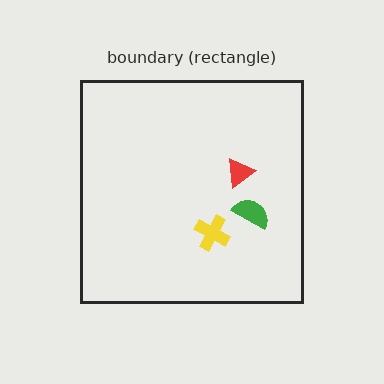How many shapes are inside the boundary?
3 inside, 0 outside.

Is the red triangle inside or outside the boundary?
Inside.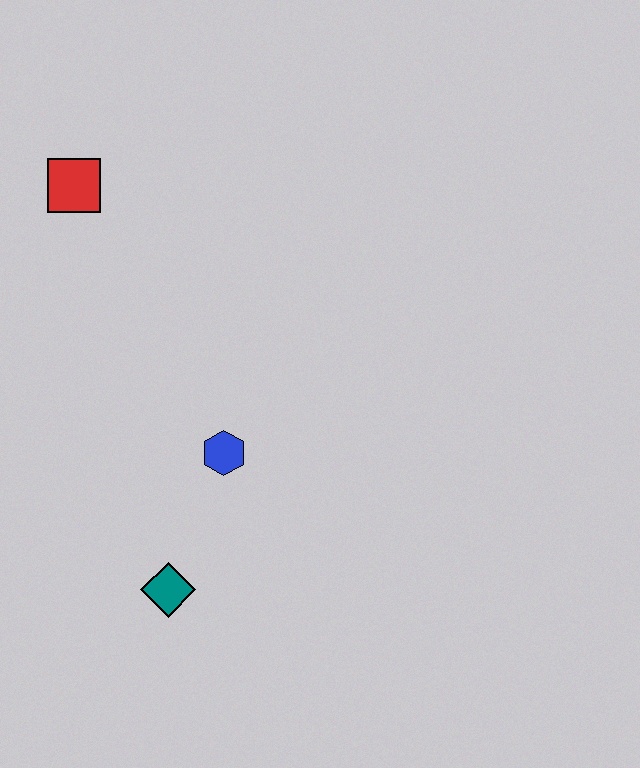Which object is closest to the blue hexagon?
The teal diamond is closest to the blue hexagon.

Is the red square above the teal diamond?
Yes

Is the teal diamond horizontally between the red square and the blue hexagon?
Yes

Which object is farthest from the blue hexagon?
The red square is farthest from the blue hexagon.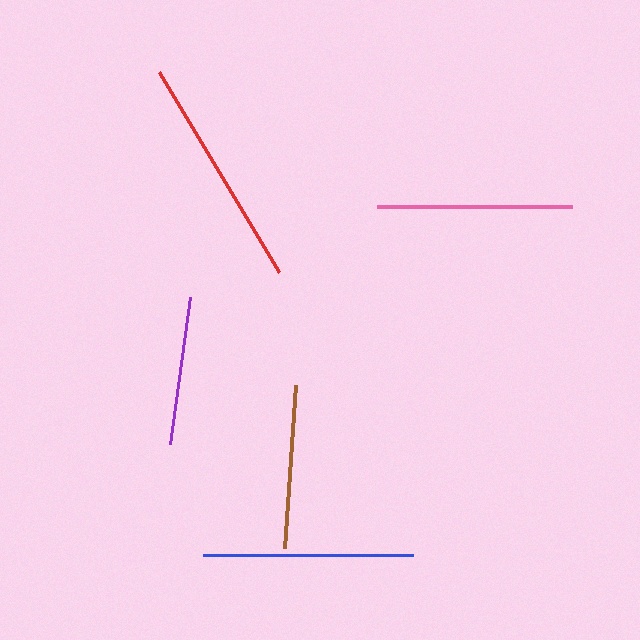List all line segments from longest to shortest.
From longest to shortest: red, blue, pink, brown, purple.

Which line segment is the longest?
The red line is the longest at approximately 233 pixels.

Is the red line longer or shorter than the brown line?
The red line is longer than the brown line.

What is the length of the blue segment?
The blue segment is approximately 210 pixels long.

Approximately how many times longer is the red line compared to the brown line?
The red line is approximately 1.4 times the length of the brown line.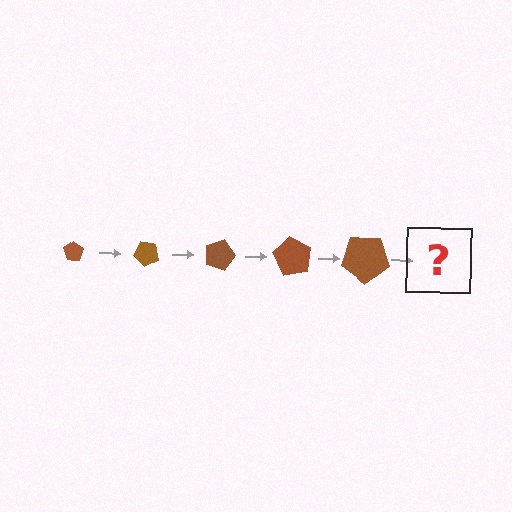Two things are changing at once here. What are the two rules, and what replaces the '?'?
The two rules are that the pentagon grows larger each step and it rotates 45 degrees each step. The '?' should be a pentagon, larger than the previous one and rotated 225 degrees from the start.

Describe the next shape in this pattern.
It should be a pentagon, larger than the previous one and rotated 225 degrees from the start.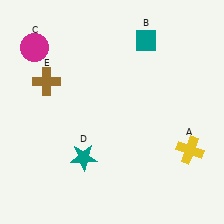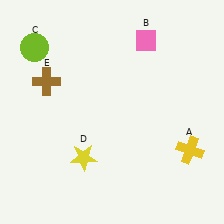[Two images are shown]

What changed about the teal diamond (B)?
In Image 1, B is teal. In Image 2, it changed to pink.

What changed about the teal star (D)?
In Image 1, D is teal. In Image 2, it changed to yellow.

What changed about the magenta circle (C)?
In Image 1, C is magenta. In Image 2, it changed to lime.